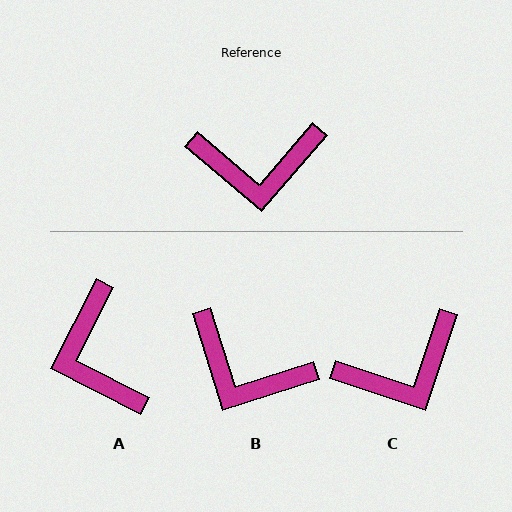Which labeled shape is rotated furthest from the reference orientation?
A, about 77 degrees away.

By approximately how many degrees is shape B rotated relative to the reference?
Approximately 32 degrees clockwise.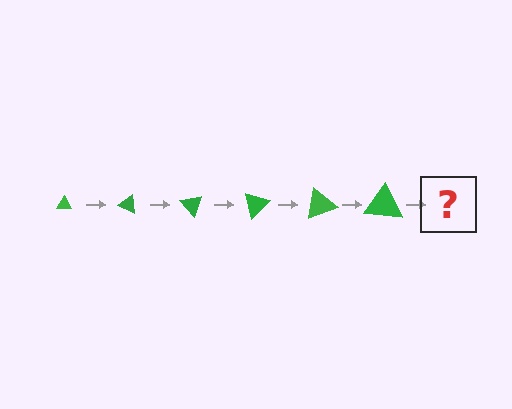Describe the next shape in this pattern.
It should be a triangle, larger than the previous one and rotated 150 degrees from the start.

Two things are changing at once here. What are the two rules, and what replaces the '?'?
The two rules are that the triangle grows larger each step and it rotates 25 degrees each step. The '?' should be a triangle, larger than the previous one and rotated 150 degrees from the start.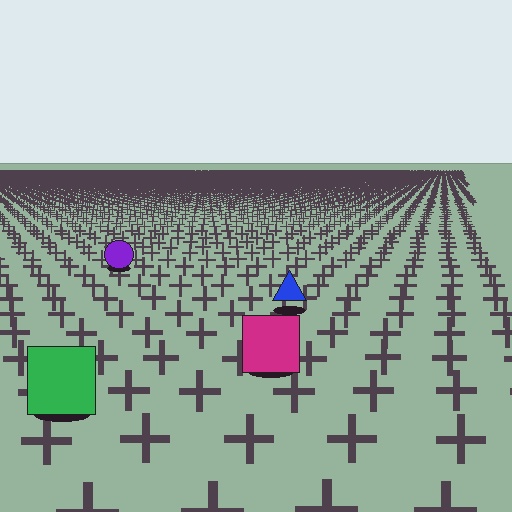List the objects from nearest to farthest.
From nearest to farthest: the green square, the magenta square, the blue triangle, the purple circle.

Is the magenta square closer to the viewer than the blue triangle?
Yes. The magenta square is closer — you can tell from the texture gradient: the ground texture is coarser near it.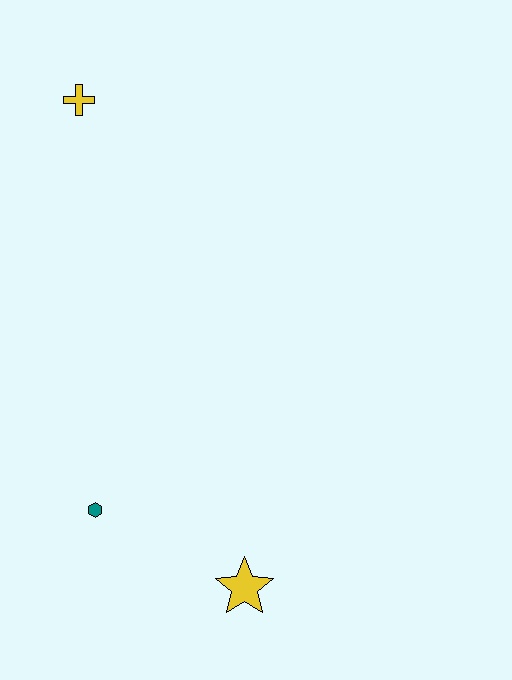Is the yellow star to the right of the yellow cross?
Yes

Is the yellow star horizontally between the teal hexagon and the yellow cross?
No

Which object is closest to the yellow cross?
The teal hexagon is closest to the yellow cross.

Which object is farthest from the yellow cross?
The yellow star is farthest from the yellow cross.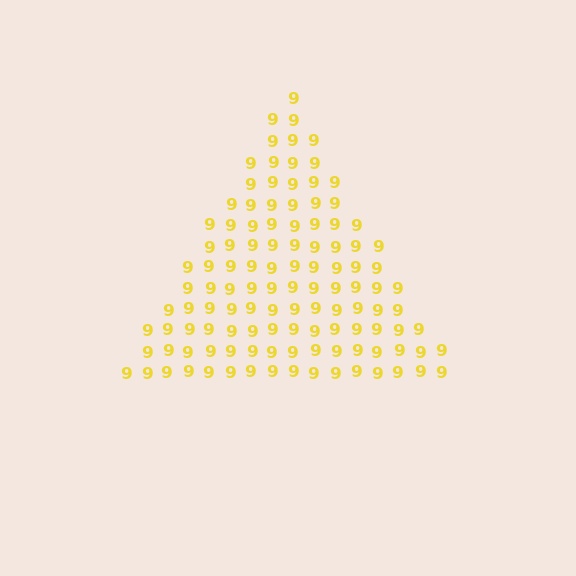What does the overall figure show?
The overall figure shows a triangle.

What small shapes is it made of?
It is made of small digit 9's.